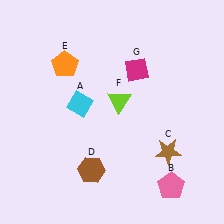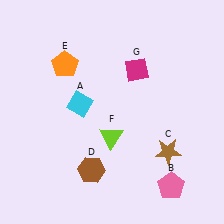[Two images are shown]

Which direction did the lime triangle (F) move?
The lime triangle (F) moved down.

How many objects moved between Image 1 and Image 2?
1 object moved between the two images.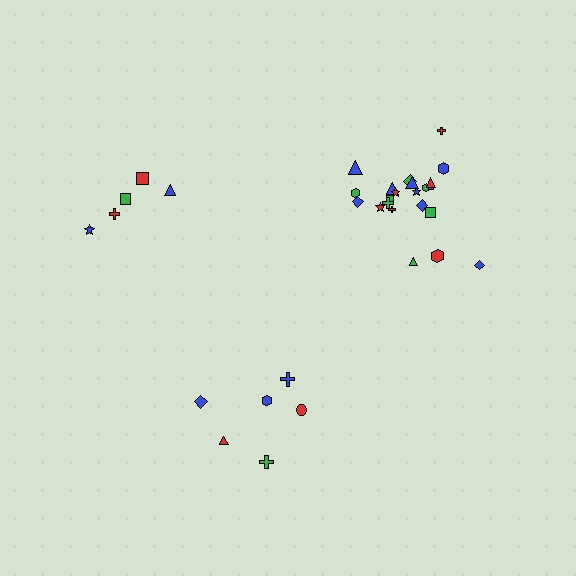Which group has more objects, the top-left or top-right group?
The top-right group.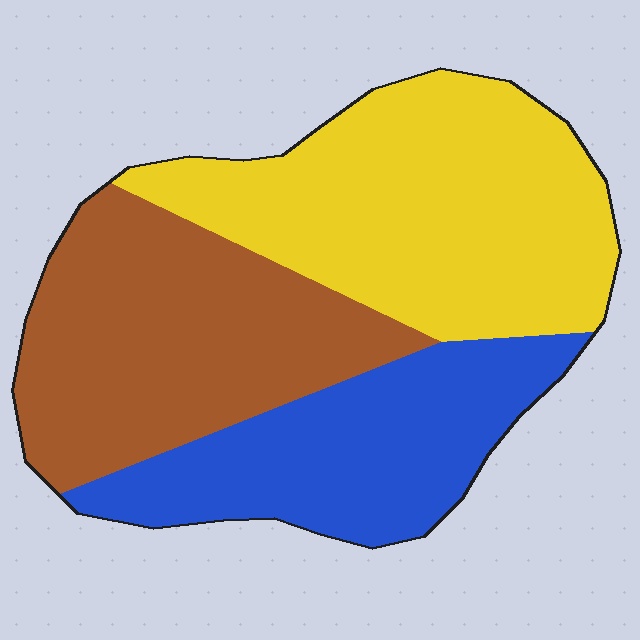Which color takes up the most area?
Yellow, at roughly 40%.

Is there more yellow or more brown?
Yellow.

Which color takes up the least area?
Blue, at roughly 25%.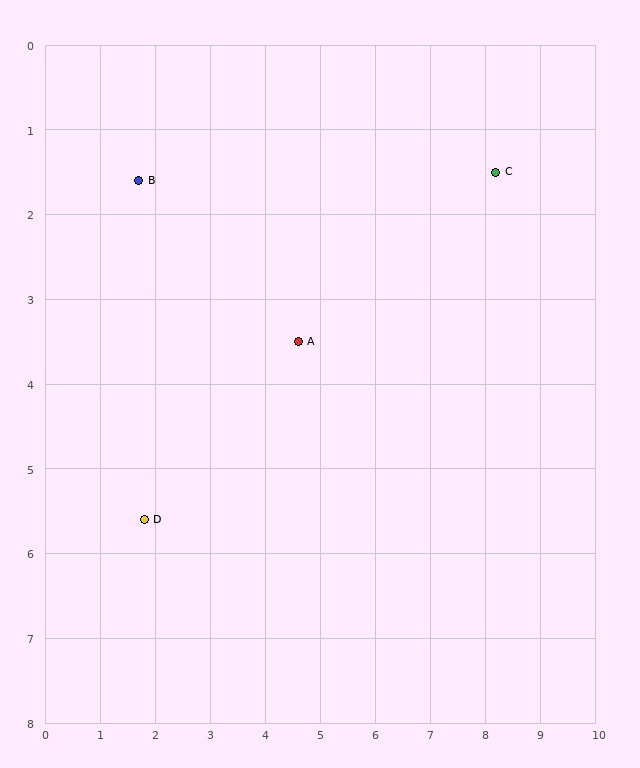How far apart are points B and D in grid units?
Points B and D are about 4.0 grid units apart.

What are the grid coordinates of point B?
Point B is at approximately (1.7, 1.6).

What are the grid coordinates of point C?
Point C is at approximately (8.2, 1.5).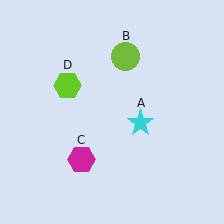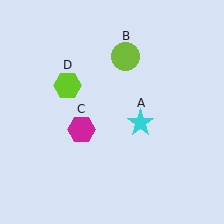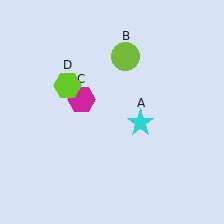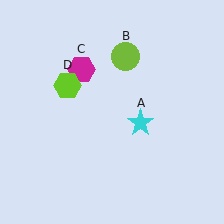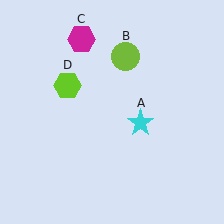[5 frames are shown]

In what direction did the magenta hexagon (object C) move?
The magenta hexagon (object C) moved up.